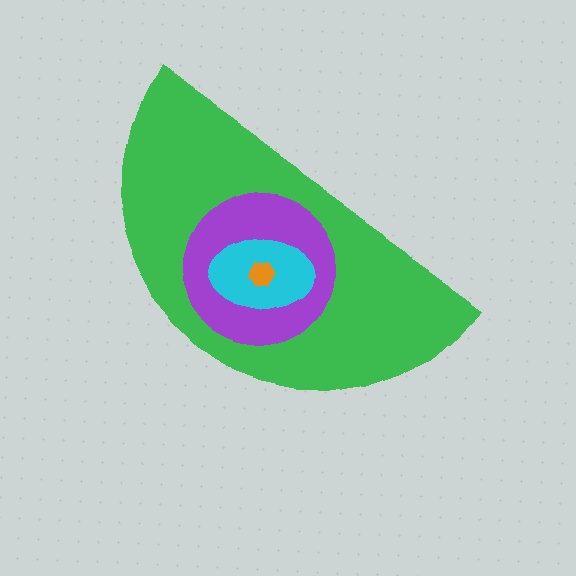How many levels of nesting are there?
4.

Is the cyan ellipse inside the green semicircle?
Yes.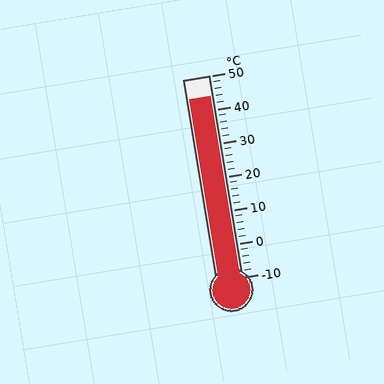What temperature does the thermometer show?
The thermometer shows approximately 44°C.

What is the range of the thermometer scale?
The thermometer scale ranges from -10°C to 50°C.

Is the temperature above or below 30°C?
The temperature is above 30°C.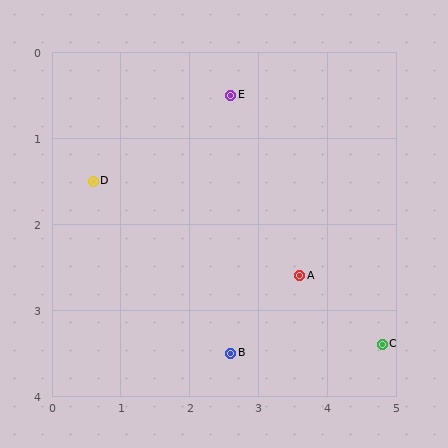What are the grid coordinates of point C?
Point C is at approximately (4.8, 3.4).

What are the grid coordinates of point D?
Point D is at approximately (0.6, 1.5).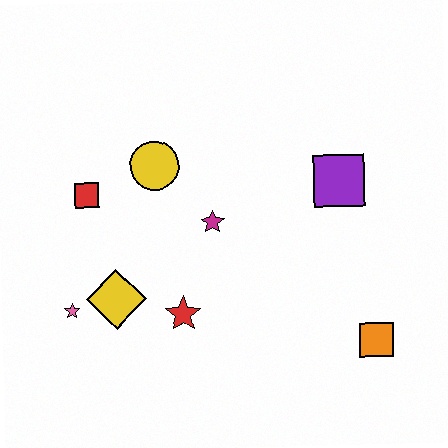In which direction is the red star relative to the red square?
The red star is below the red square.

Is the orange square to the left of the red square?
No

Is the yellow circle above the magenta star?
Yes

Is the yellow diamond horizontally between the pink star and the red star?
Yes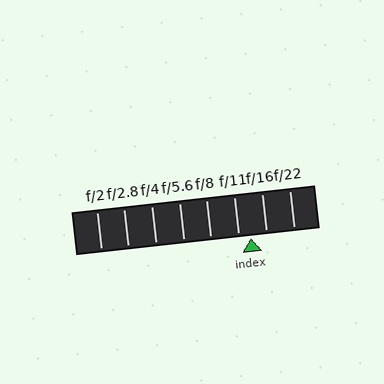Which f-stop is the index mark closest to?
The index mark is closest to f/11.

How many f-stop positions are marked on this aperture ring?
There are 8 f-stop positions marked.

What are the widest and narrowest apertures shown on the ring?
The widest aperture shown is f/2 and the narrowest is f/22.